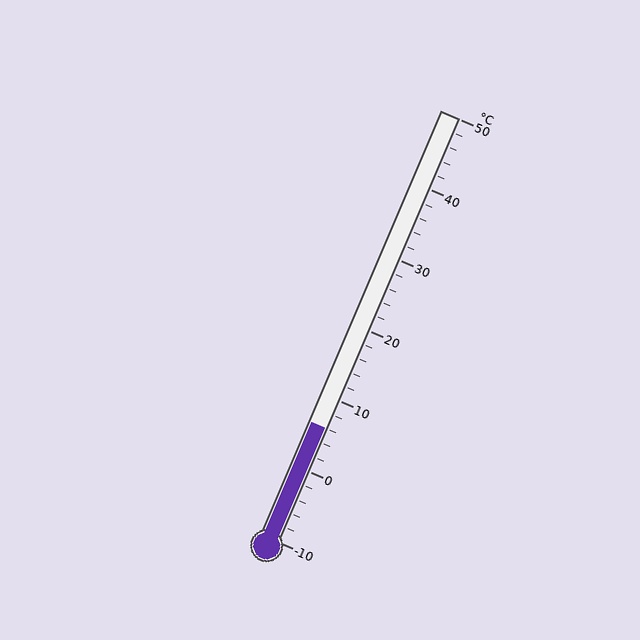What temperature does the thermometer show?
The thermometer shows approximately 6°C.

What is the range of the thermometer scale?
The thermometer scale ranges from -10°C to 50°C.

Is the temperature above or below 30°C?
The temperature is below 30°C.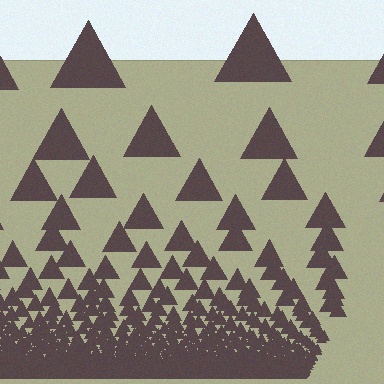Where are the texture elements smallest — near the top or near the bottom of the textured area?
Near the bottom.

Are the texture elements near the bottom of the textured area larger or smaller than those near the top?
Smaller. The gradient is inverted — elements near the bottom are smaller and denser.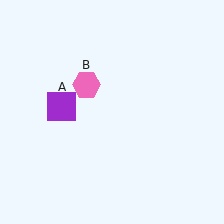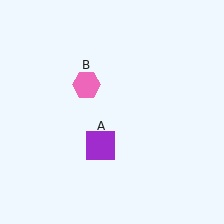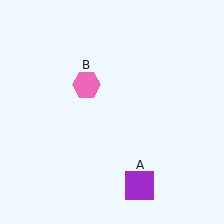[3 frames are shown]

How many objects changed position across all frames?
1 object changed position: purple square (object A).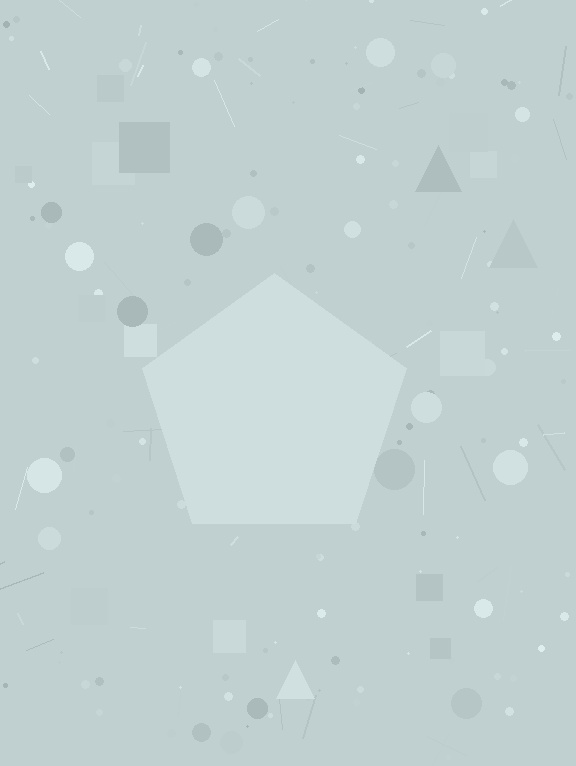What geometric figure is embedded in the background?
A pentagon is embedded in the background.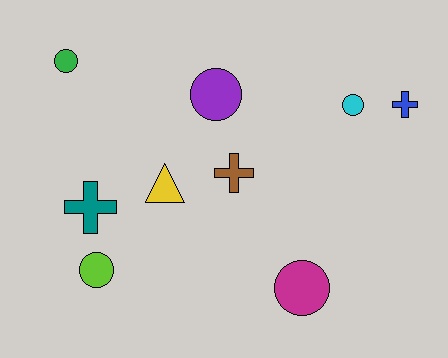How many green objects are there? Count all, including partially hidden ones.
There is 1 green object.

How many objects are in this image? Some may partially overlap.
There are 9 objects.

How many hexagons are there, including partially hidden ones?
There are no hexagons.